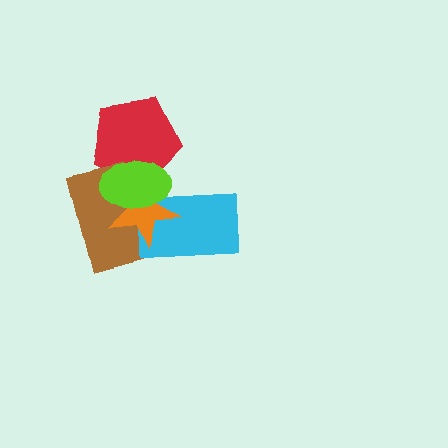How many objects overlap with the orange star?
4 objects overlap with the orange star.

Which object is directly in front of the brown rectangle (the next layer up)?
The cyan rectangle is directly in front of the brown rectangle.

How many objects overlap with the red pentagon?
3 objects overlap with the red pentagon.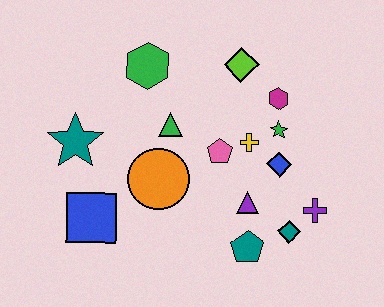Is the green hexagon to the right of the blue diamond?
No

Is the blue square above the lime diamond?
No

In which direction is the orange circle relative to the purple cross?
The orange circle is to the left of the purple cross.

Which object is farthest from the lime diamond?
The blue square is farthest from the lime diamond.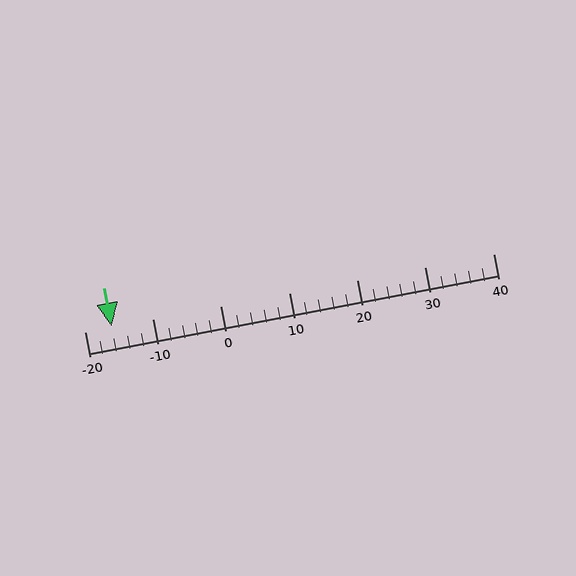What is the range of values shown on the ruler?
The ruler shows values from -20 to 40.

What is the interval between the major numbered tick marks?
The major tick marks are spaced 10 units apart.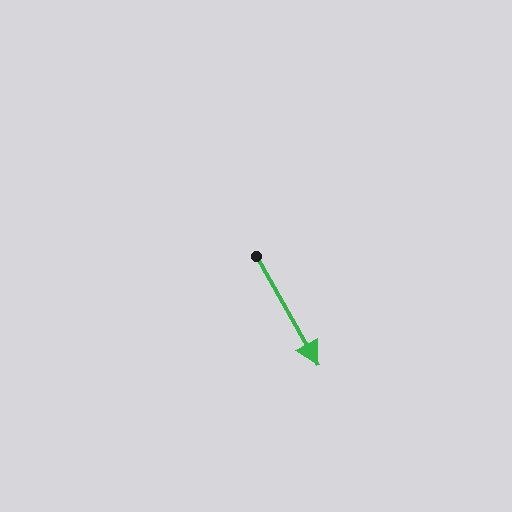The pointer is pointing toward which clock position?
Roughly 5 o'clock.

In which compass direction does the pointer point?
Southeast.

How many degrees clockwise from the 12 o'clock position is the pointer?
Approximately 150 degrees.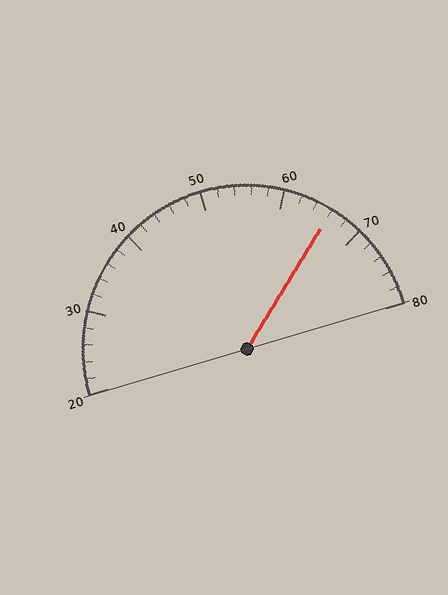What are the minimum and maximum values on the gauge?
The gauge ranges from 20 to 80.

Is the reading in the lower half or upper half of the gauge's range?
The reading is in the upper half of the range (20 to 80).